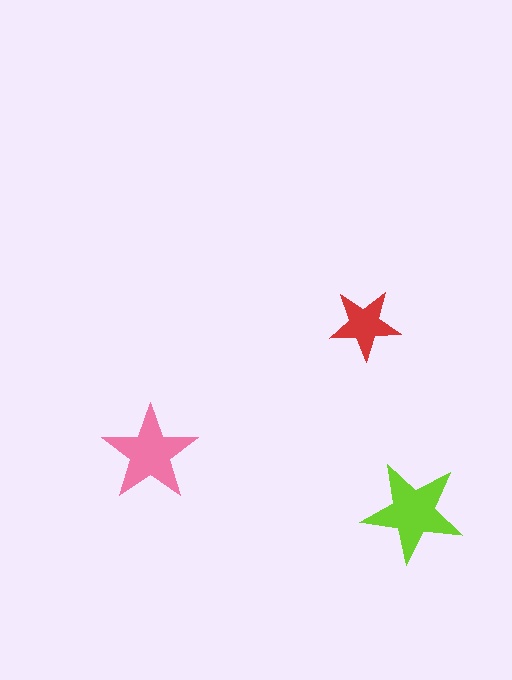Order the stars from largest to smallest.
the lime one, the pink one, the red one.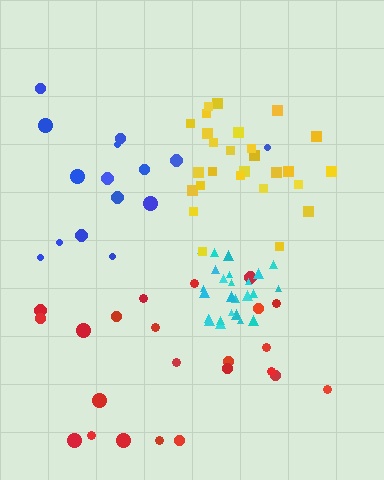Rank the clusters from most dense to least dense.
cyan, yellow, red, blue.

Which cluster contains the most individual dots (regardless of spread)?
Yellow (27).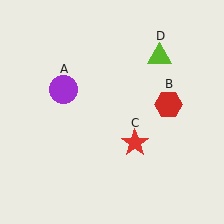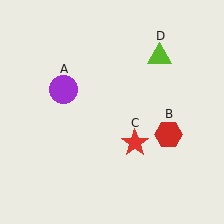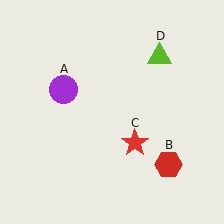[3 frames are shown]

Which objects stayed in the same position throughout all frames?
Purple circle (object A) and red star (object C) and lime triangle (object D) remained stationary.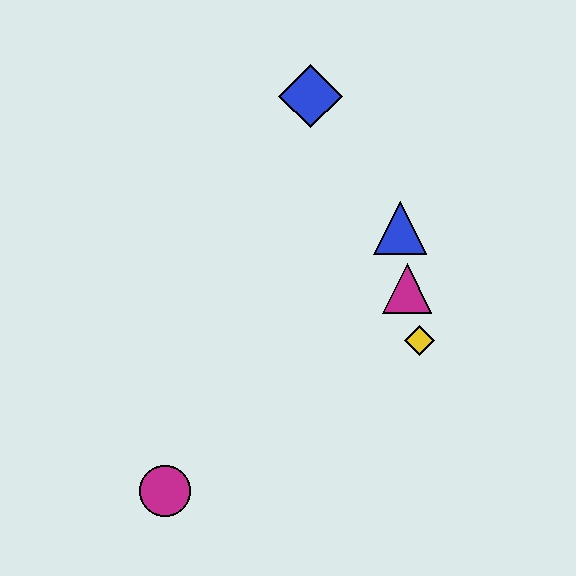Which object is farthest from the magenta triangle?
The magenta circle is farthest from the magenta triangle.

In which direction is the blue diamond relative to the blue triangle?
The blue diamond is above the blue triangle.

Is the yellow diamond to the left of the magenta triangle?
No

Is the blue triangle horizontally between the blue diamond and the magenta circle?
No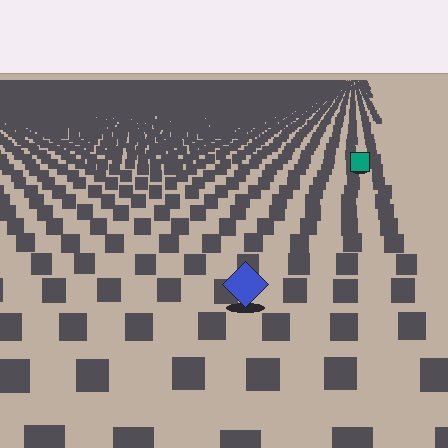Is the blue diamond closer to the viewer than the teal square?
Yes. The blue diamond is closer — you can tell from the texture gradient: the ground texture is coarser near it.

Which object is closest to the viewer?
The blue diamond is closest. The texture marks near it are larger and more spread out.